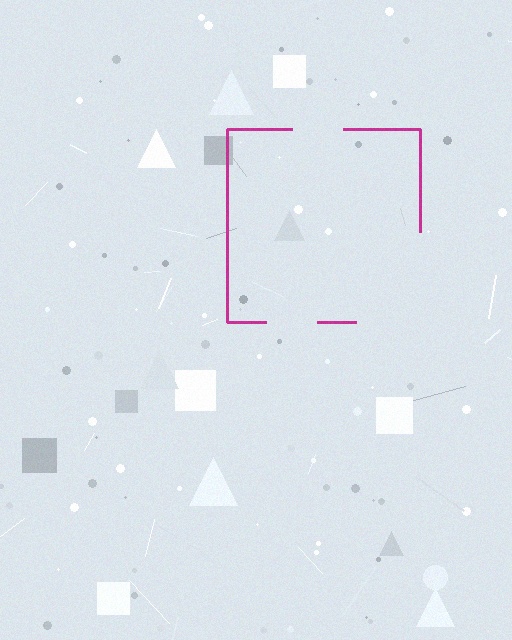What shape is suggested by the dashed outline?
The dashed outline suggests a square.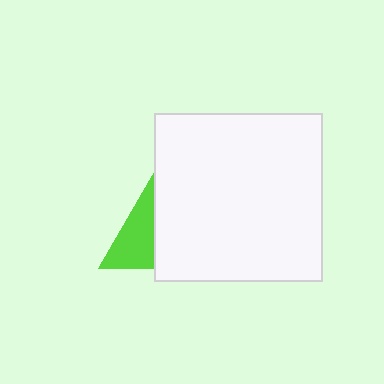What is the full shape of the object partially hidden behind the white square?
The partially hidden object is a lime triangle.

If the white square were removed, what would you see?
You would see the complete lime triangle.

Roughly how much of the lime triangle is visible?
A small part of it is visible (roughly 32%).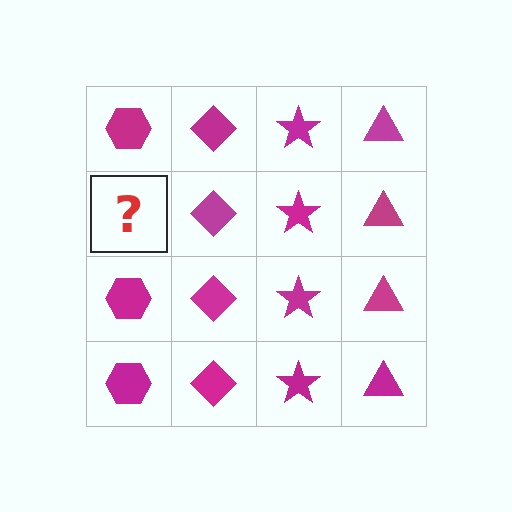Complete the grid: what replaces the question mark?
The question mark should be replaced with a magenta hexagon.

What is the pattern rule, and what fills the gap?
The rule is that each column has a consistent shape. The gap should be filled with a magenta hexagon.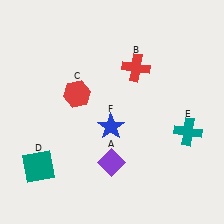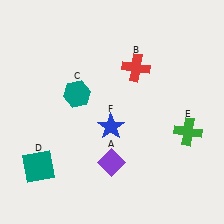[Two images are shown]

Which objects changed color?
C changed from red to teal. E changed from teal to green.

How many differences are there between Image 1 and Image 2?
There are 2 differences between the two images.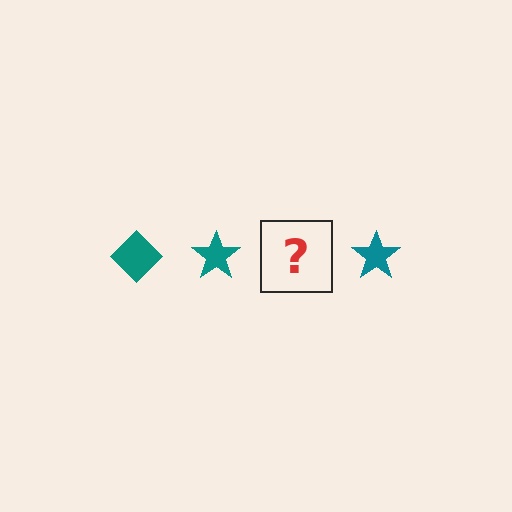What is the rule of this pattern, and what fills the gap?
The rule is that the pattern cycles through diamond, star shapes in teal. The gap should be filled with a teal diamond.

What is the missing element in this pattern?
The missing element is a teal diamond.